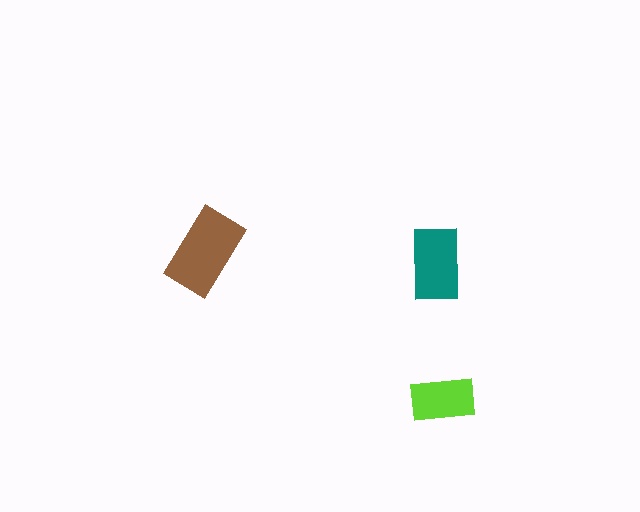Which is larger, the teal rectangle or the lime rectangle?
The teal one.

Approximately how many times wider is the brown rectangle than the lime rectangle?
About 1.5 times wider.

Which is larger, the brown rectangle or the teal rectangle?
The brown one.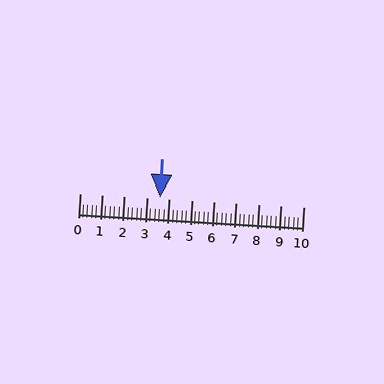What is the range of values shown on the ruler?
The ruler shows values from 0 to 10.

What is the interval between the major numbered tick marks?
The major tick marks are spaced 1 units apart.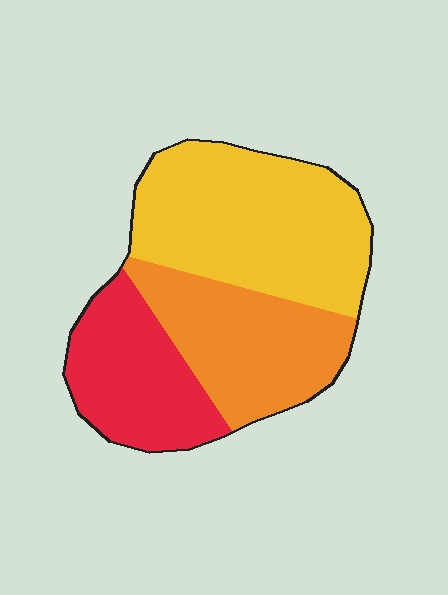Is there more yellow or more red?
Yellow.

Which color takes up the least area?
Red, at roughly 25%.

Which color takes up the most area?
Yellow, at roughly 45%.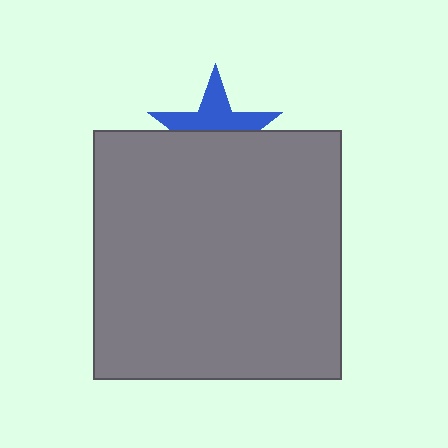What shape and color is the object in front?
The object in front is a gray square.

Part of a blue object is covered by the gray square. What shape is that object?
It is a star.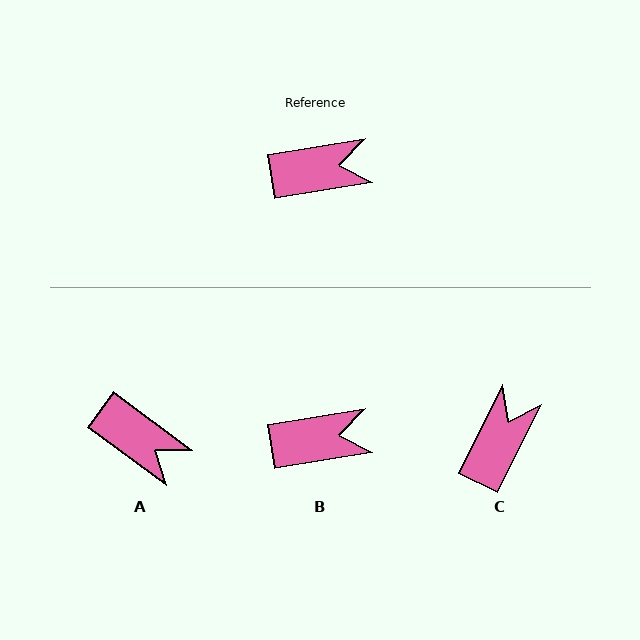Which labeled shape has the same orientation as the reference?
B.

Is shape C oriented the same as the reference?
No, it is off by about 54 degrees.